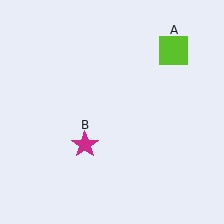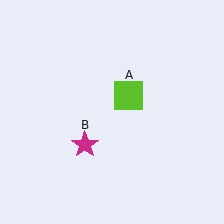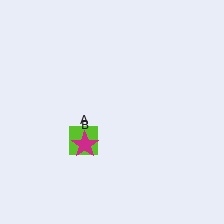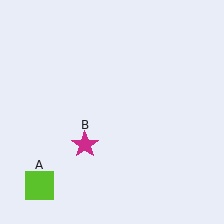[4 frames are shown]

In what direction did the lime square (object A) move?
The lime square (object A) moved down and to the left.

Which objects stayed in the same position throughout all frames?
Magenta star (object B) remained stationary.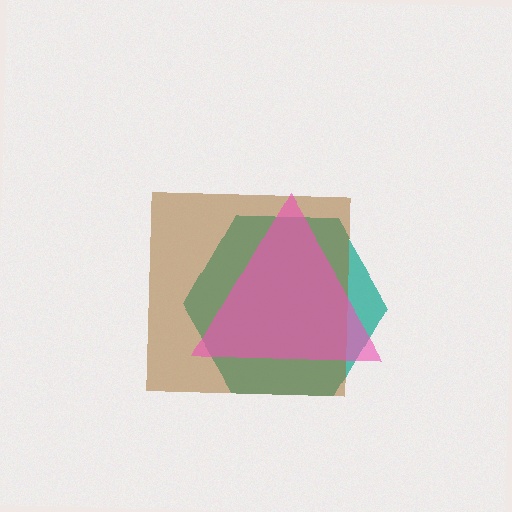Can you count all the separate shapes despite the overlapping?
Yes, there are 3 separate shapes.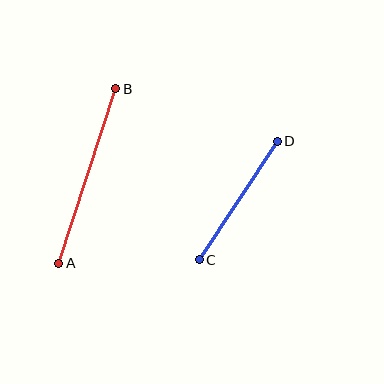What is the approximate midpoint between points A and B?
The midpoint is at approximately (87, 176) pixels.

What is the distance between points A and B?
The distance is approximately 184 pixels.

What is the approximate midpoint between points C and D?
The midpoint is at approximately (238, 200) pixels.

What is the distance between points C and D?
The distance is approximately 142 pixels.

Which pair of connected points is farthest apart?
Points A and B are farthest apart.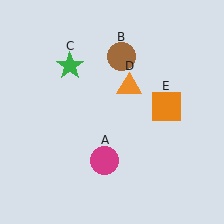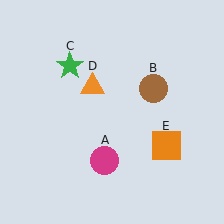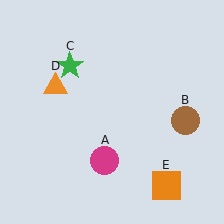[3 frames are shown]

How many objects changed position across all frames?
3 objects changed position: brown circle (object B), orange triangle (object D), orange square (object E).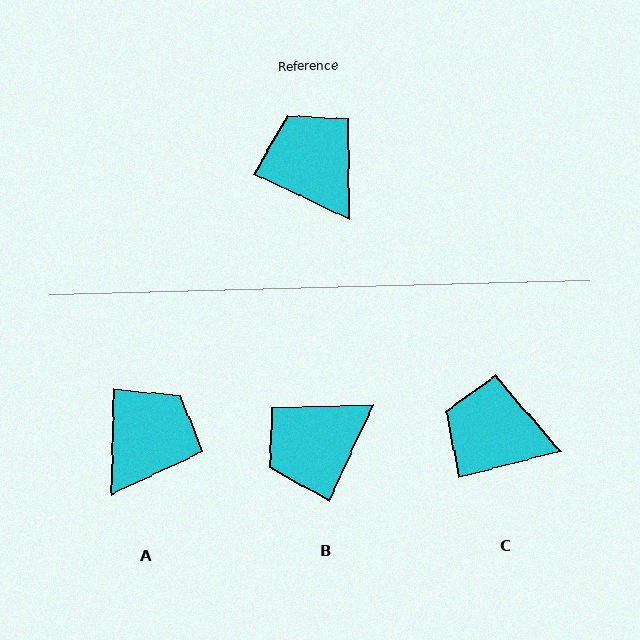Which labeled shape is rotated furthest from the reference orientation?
B, about 91 degrees away.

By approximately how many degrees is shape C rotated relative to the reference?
Approximately 40 degrees counter-clockwise.